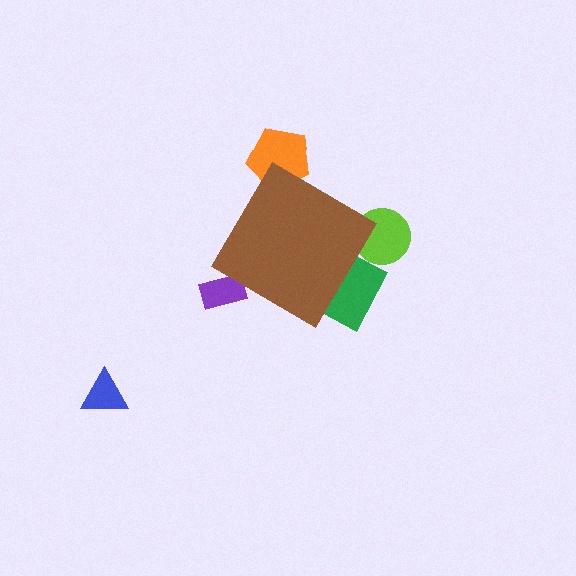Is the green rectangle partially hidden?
Yes, the green rectangle is partially hidden behind the brown diamond.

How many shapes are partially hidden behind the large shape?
4 shapes are partially hidden.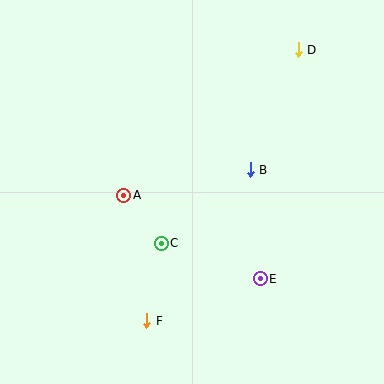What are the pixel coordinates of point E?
Point E is at (260, 279).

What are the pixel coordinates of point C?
Point C is at (161, 243).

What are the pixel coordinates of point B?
Point B is at (250, 170).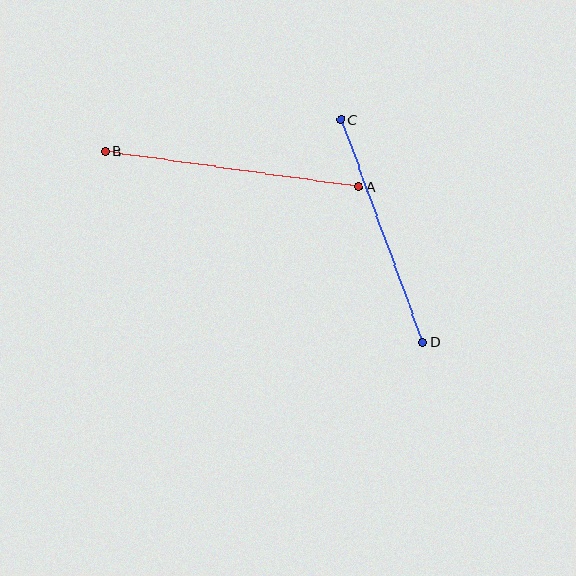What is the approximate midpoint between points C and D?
The midpoint is at approximately (382, 231) pixels.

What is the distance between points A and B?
The distance is approximately 256 pixels.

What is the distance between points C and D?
The distance is approximately 237 pixels.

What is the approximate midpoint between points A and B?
The midpoint is at approximately (232, 169) pixels.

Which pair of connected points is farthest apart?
Points A and B are farthest apart.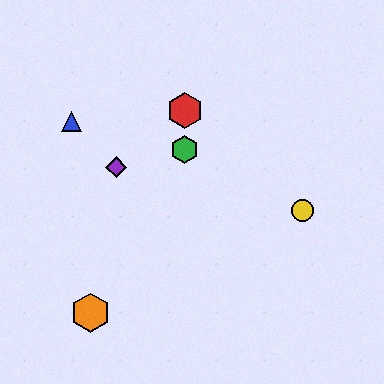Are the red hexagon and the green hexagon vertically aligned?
Yes, both are at x≈185.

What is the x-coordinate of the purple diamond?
The purple diamond is at x≈116.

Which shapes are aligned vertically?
The red hexagon, the green hexagon are aligned vertically.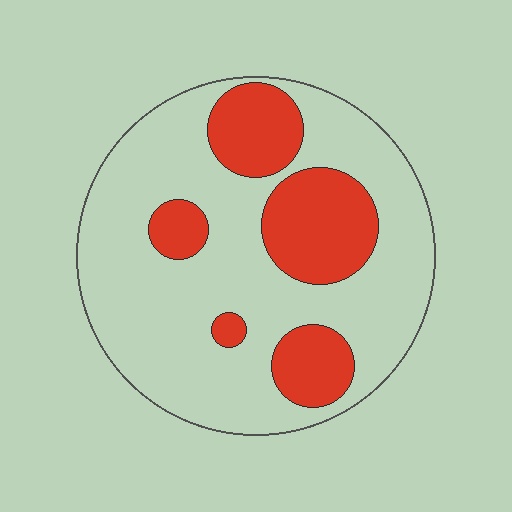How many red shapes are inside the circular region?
5.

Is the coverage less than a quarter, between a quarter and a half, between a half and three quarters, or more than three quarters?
Between a quarter and a half.